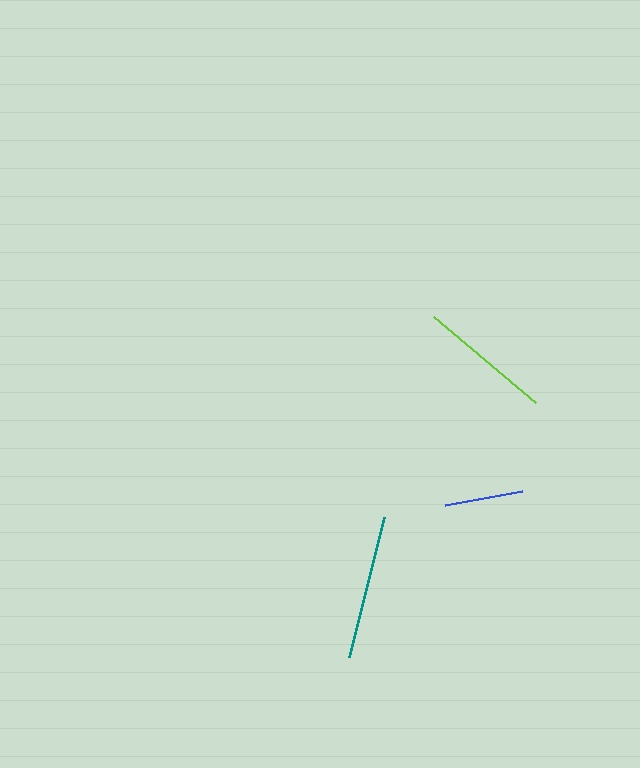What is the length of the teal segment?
The teal segment is approximately 145 pixels long.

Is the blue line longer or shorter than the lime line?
The lime line is longer than the blue line.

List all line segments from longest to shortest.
From longest to shortest: teal, lime, blue.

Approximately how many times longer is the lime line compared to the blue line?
The lime line is approximately 1.7 times the length of the blue line.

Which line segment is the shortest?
The blue line is the shortest at approximately 78 pixels.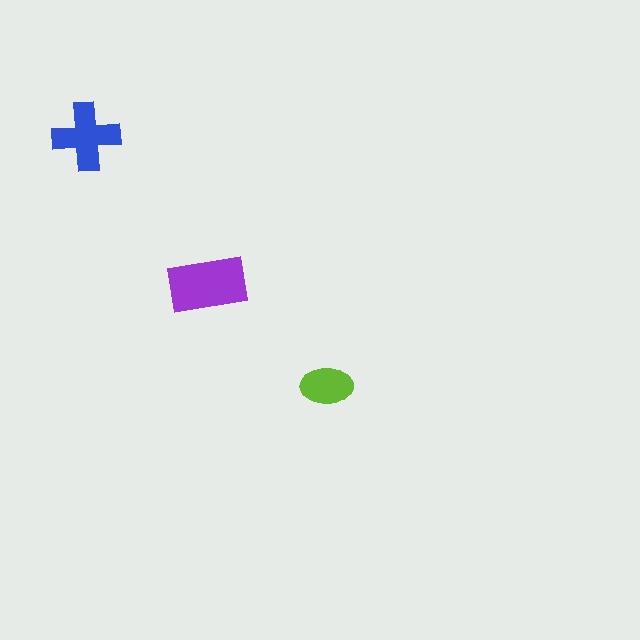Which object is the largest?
The purple rectangle.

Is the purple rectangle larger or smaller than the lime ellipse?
Larger.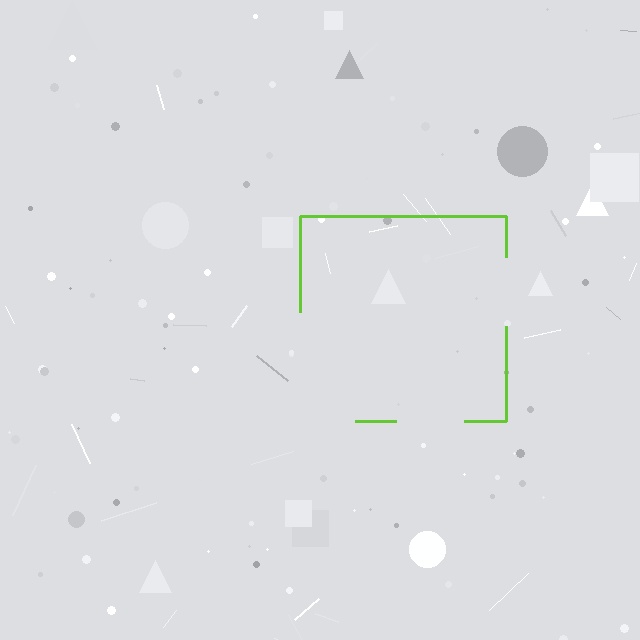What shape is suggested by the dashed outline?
The dashed outline suggests a square.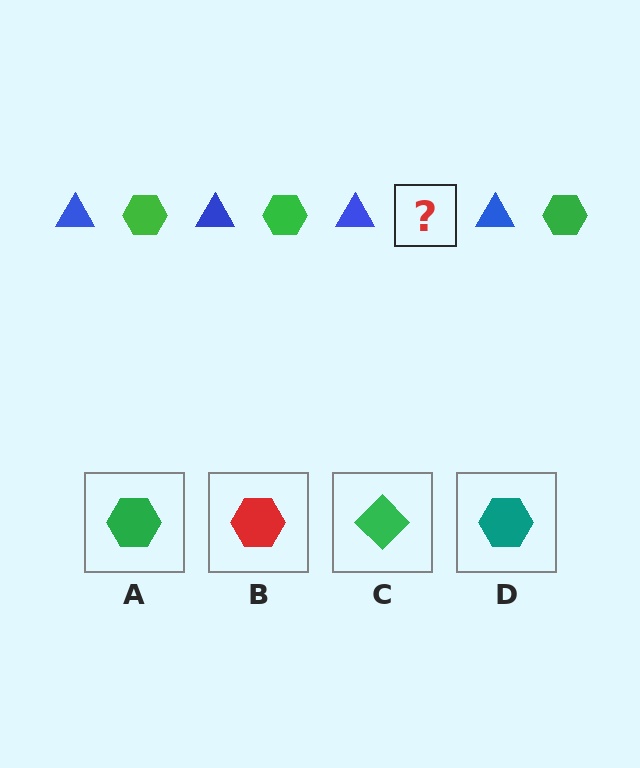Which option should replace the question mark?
Option A.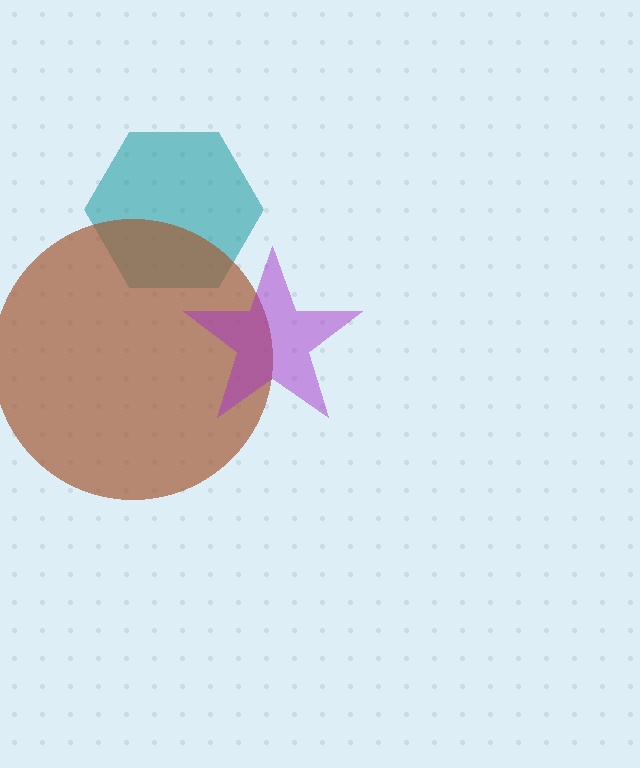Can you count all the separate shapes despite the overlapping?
Yes, there are 3 separate shapes.